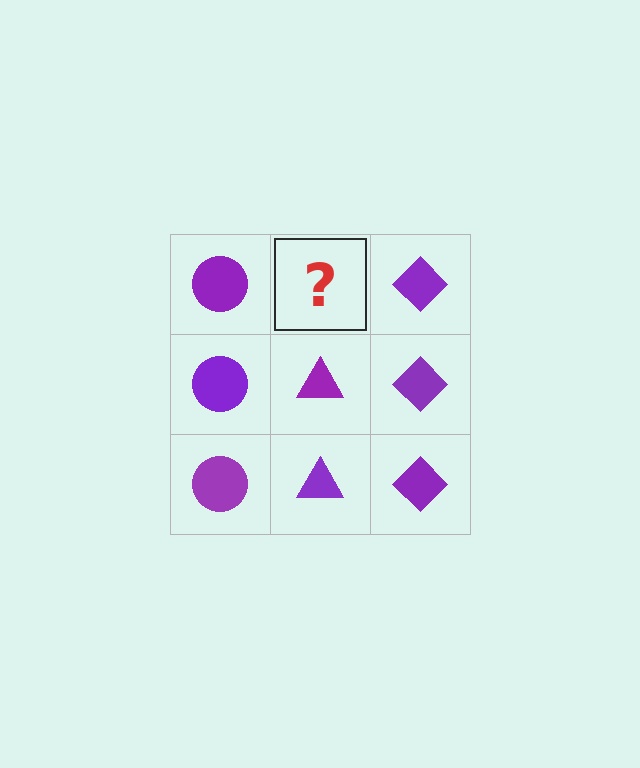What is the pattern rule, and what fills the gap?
The rule is that each column has a consistent shape. The gap should be filled with a purple triangle.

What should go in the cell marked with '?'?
The missing cell should contain a purple triangle.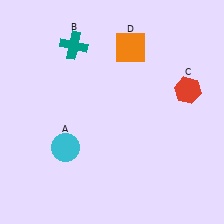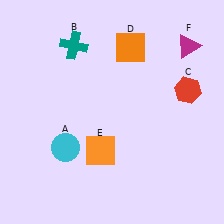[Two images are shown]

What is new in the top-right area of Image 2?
A magenta triangle (F) was added in the top-right area of Image 2.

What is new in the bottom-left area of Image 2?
An orange square (E) was added in the bottom-left area of Image 2.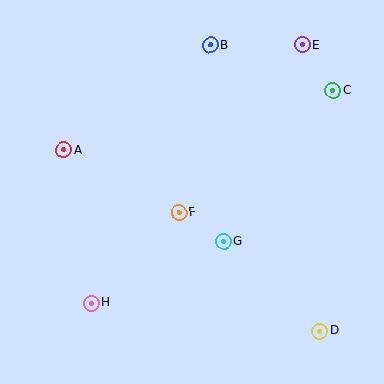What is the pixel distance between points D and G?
The distance between D and G is 131 pixels.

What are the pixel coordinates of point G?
Point G is at (223, 242).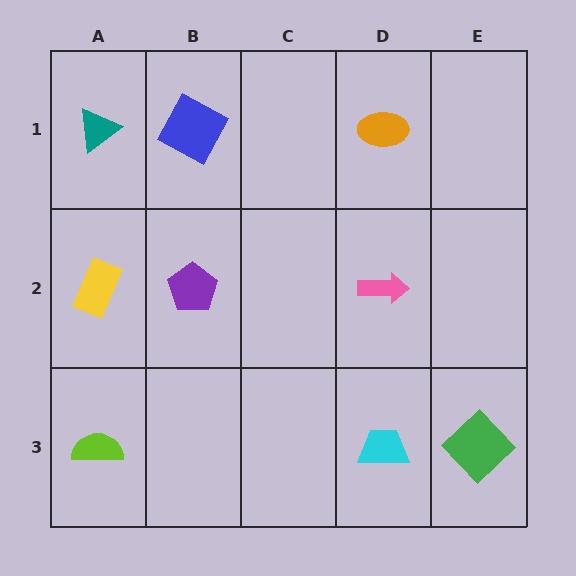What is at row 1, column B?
A blue square.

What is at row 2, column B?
A purple pentagon.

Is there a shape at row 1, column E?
No, that cell is empty.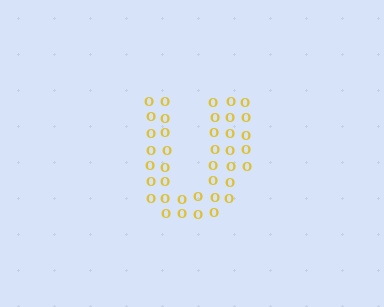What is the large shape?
The large shape is the letter U.